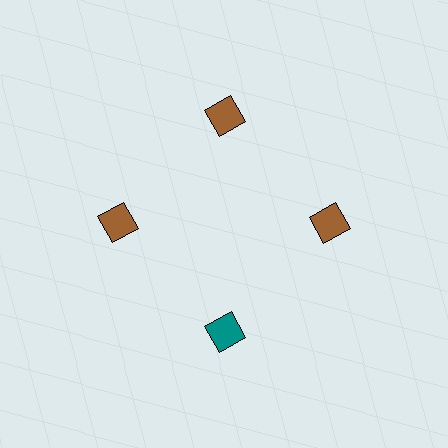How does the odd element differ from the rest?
It has a different color: teal instead of brown.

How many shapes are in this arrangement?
There are 4 shapes arranged in a ring pattern.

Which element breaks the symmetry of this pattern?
The teal diamond at roughly the 6 o'clock position breaks the symmetry. All other shapes are brown diamonds.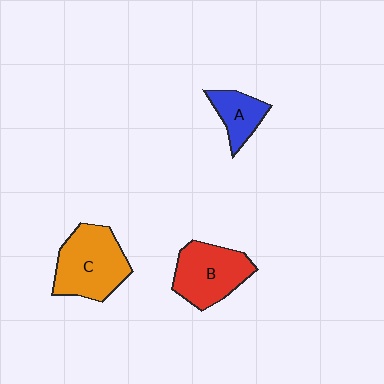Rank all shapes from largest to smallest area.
From largest to smallest: C (orange), B (red), A (blue).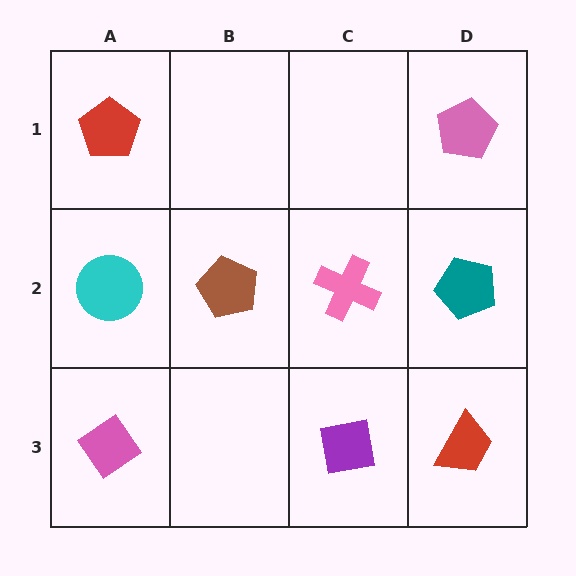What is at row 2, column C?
A pink cross.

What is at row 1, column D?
A pink pentagon.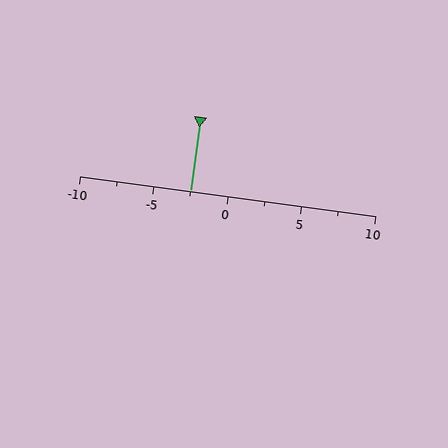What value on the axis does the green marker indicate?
The marker indicates approximately -2.5.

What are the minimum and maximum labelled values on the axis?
The axis runs from -10 to 10.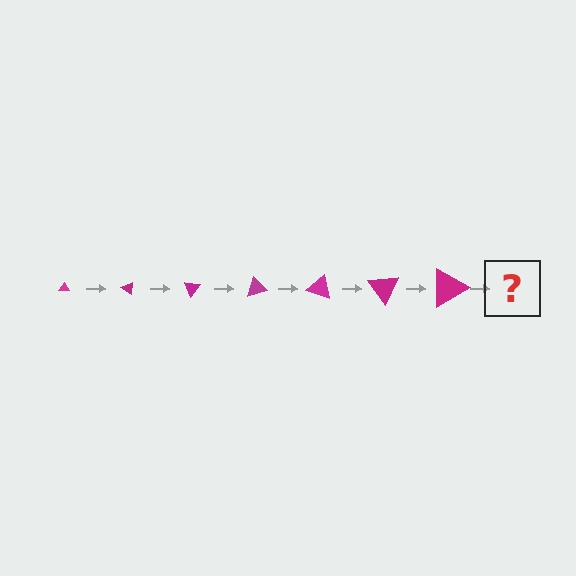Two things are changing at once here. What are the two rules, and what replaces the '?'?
The two rules are that the triangle grows larger each step and it rotates 35 degrees each step. The '?' should be a triangle, larger than the previous one and rotated 245 degrees from the start.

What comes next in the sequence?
The next element should be a triangle, larger than the previous one and rotated 245 degrees from the start.